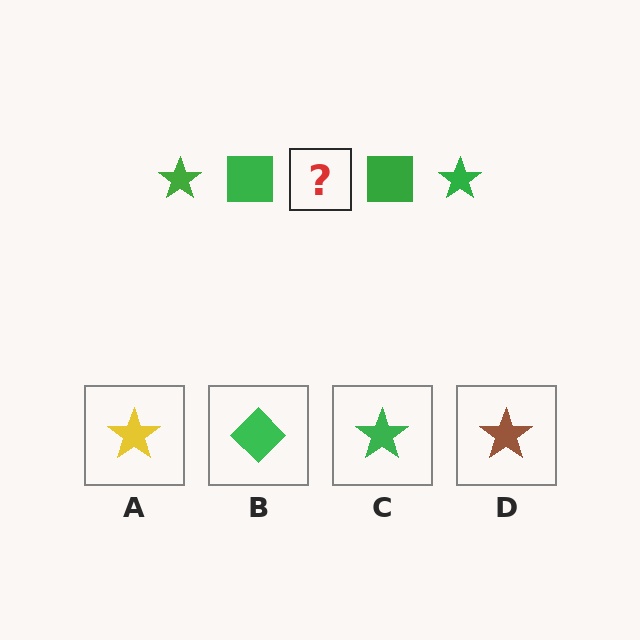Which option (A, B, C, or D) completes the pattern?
C.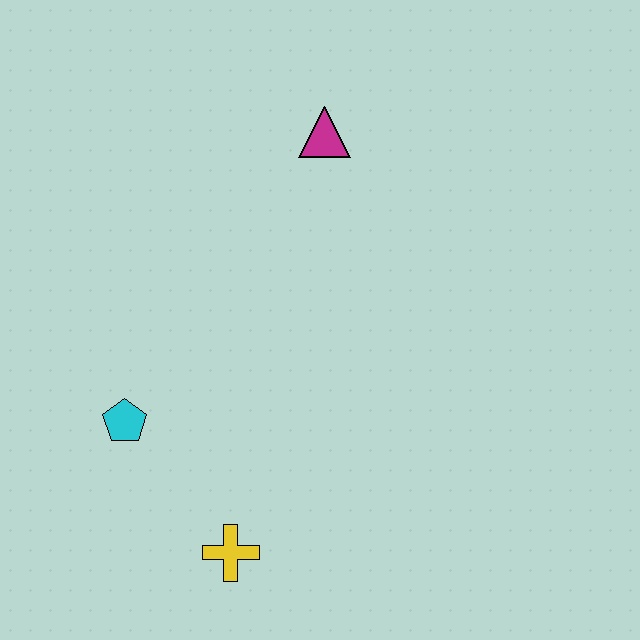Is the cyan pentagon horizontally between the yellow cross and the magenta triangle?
No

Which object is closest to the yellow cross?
The cyan pentagon is closest to the yellow cross.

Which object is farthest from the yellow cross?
The magenta triangle is farthest from the yellow cross.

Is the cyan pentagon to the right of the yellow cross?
No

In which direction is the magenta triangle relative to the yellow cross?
The magenta triangle is above the yellow cross.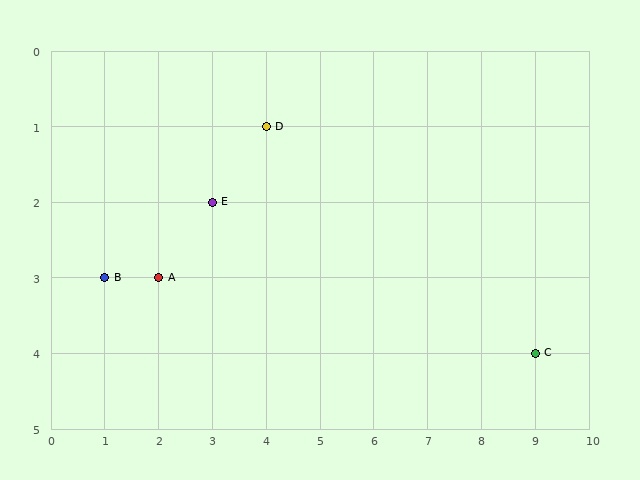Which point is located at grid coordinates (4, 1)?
Point D is at (4, 1).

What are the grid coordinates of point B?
Point B is at grid coordinates (1, 3).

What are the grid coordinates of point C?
Point C is at grid coordinates (9, 4).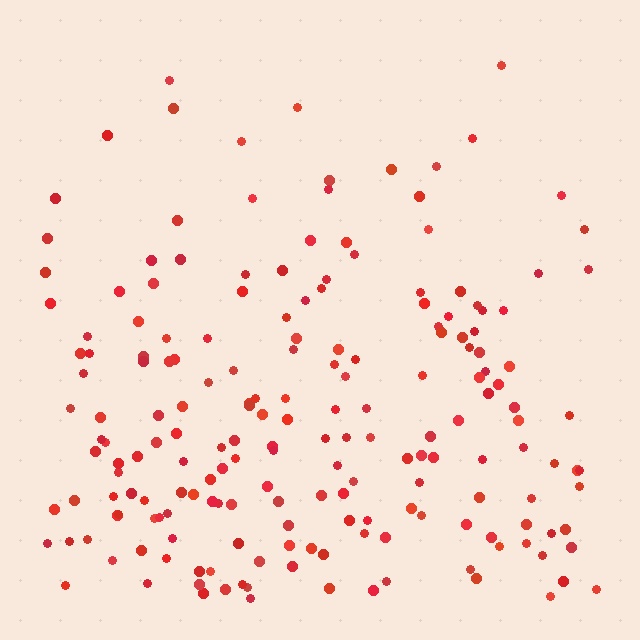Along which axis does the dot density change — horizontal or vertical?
Vertical.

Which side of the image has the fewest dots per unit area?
The top.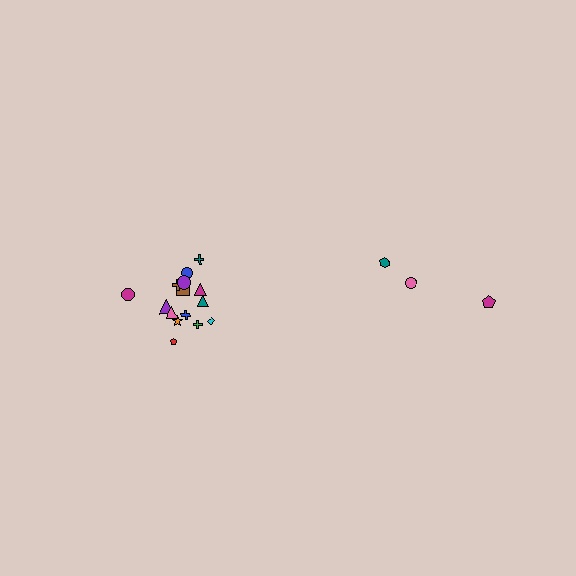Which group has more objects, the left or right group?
The left group.